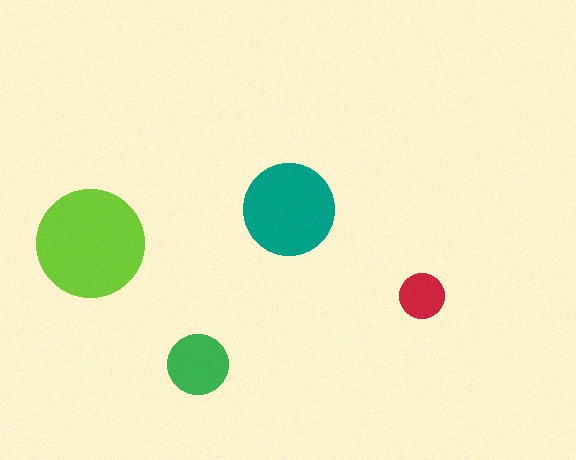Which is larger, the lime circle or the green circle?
The lime one.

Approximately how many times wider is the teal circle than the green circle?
About 1.5 times wider.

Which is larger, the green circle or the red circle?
The green one.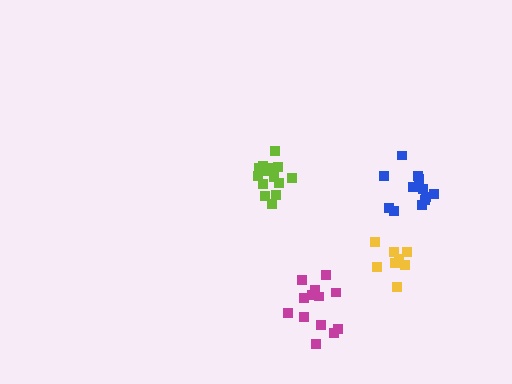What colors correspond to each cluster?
The clusters are colored: blue, magenta, yellow, lime.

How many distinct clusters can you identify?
There are 4 distinct clusters.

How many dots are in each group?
Group 1: 12 dots, Group 2: 13 dots, Group 3: 9 dots, Group 4: 14 dots (48 total).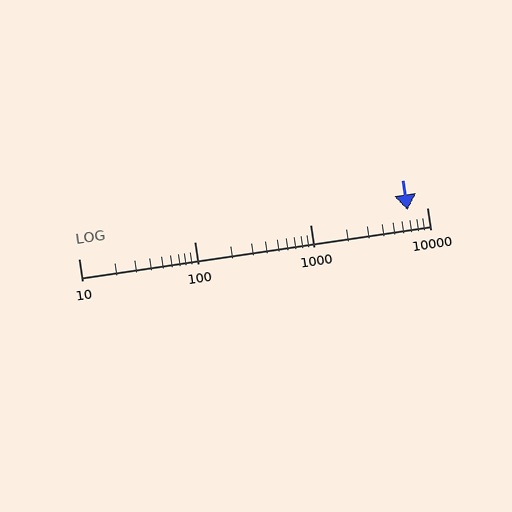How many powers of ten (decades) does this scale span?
The scale spans 3 decades, from 10 to 10000.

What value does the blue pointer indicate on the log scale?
The pointer indicates approximately 6800.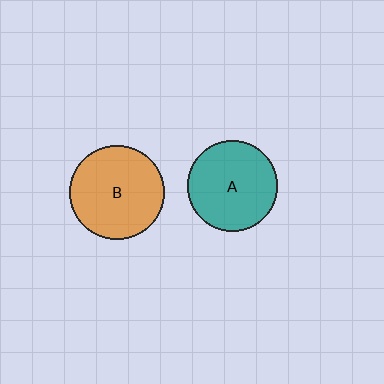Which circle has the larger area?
Circle B (orange).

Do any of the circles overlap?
No, none of the circles overlap.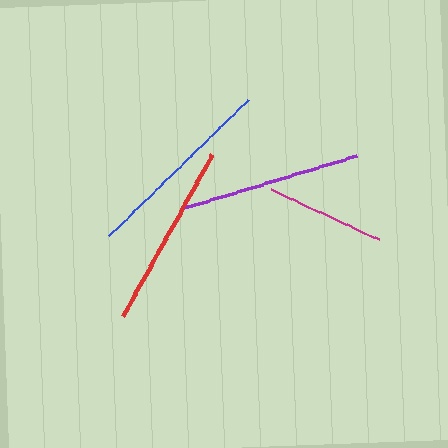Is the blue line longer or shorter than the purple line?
The blue line is longer than the purple line.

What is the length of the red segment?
The red segment is approximately 184 pixels long.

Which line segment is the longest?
The blue line is the longest at approximately 194 pixels.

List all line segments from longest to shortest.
From longest to shortest: blue, red, purple, magenta.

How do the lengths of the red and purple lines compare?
The red and purple lines are approximately the same length.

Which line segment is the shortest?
The magenta line is the shortest at approximately 119 pixels.